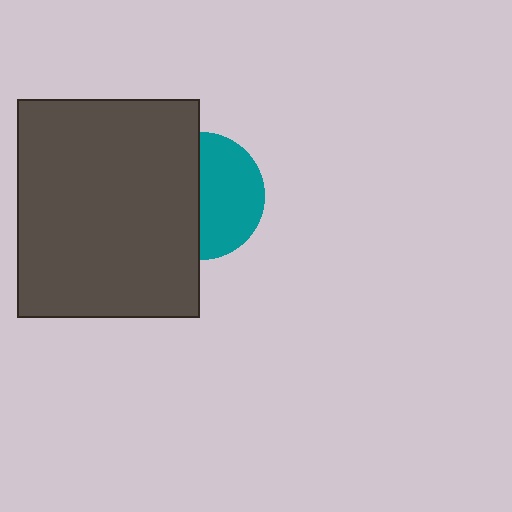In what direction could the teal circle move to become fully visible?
The teal circle could move right. That would shift it out from behind the dark gray rectangle entirely.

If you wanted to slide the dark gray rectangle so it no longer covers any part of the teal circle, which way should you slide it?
Slide it left — that is the most direct way to separate the two shapes.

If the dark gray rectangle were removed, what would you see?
You would see the complete teal circle.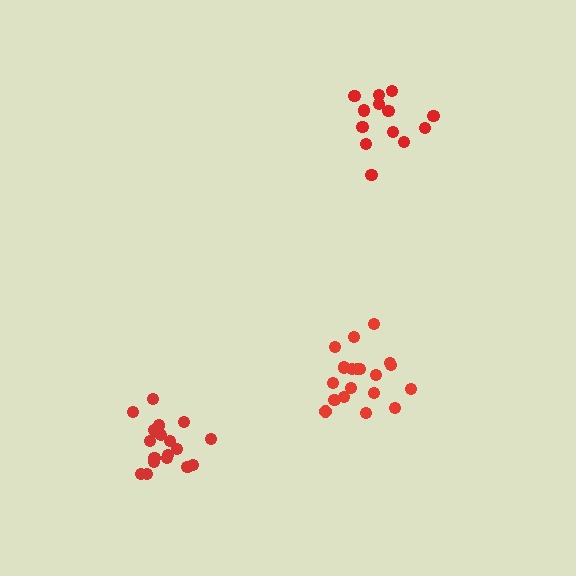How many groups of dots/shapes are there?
There are 3 groups.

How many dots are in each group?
Group 1: 19 dots, Group 2: 15 dots, Group 3: 19 dots (53 total).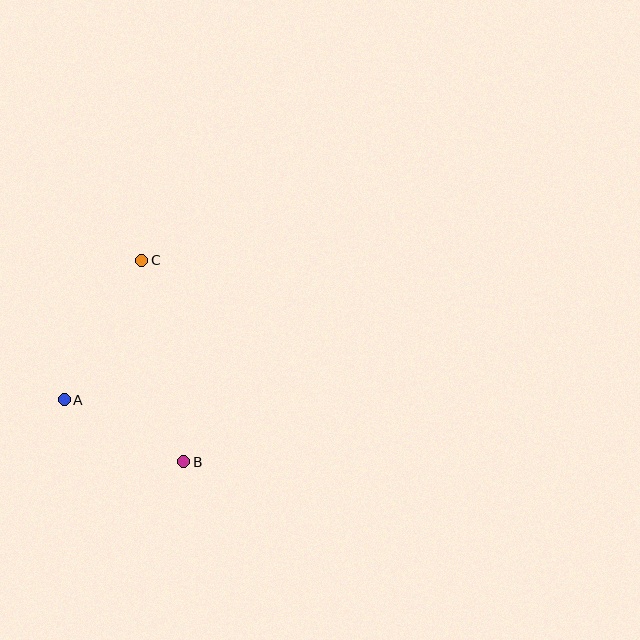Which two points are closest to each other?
Points A and B are closest to each other.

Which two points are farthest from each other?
Points B and C are farthest from each other.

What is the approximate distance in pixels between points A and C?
The distance between A and C is approximately 160 pixels.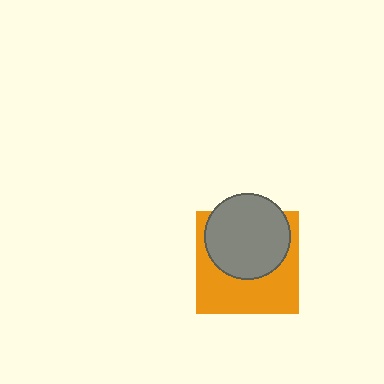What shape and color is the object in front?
The object in front is a gray circle.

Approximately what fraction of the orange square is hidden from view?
Roughly 47% of the orange square is hidden behind the gray circle.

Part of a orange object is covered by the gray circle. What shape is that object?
It is a square.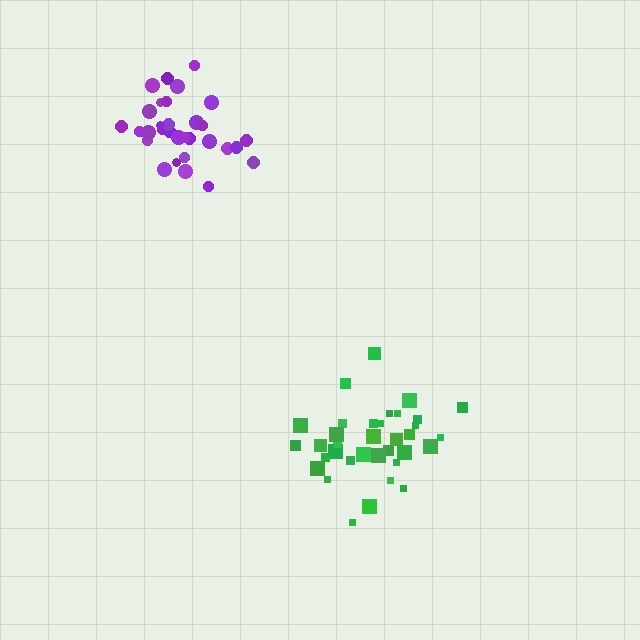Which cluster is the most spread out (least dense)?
Green.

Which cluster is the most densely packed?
Purple.